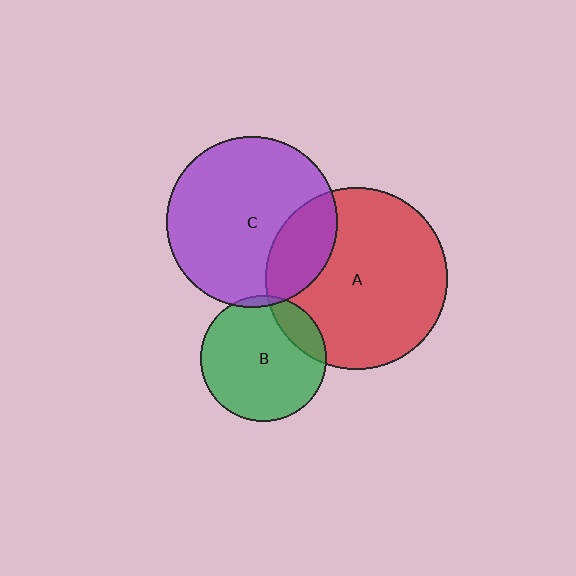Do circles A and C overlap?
Yes.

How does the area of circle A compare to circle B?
Approximately 2.1 times.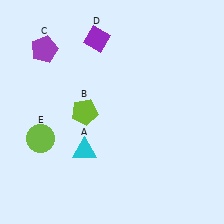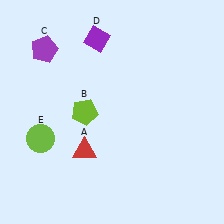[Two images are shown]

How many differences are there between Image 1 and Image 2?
There is 1 difference between the two images.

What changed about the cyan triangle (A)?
In Image 1, A is cyan. In Image 2, it changed to red.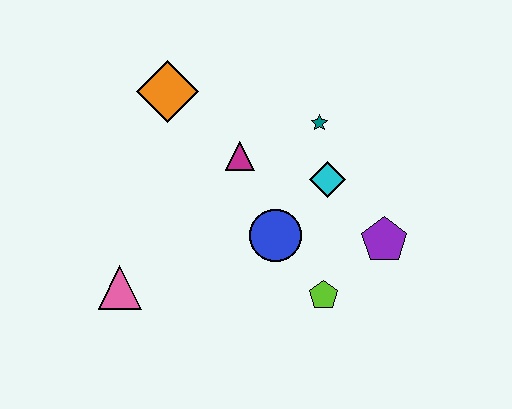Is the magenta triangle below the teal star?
Yes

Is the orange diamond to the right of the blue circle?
No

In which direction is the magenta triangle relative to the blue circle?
The magenta triangle is above the blue circle.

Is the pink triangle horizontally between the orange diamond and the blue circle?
No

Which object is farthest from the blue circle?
The orange diamond is farthest from the blue circle.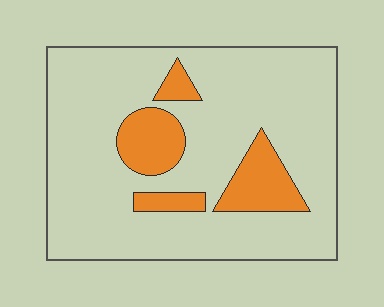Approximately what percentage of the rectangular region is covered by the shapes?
Approximately 15%.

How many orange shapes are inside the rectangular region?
4.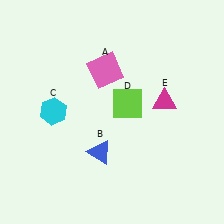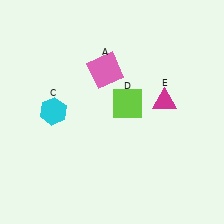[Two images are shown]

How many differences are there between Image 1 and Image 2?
There is 1 difference between the two images.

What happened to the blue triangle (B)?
The blue triangle (B) was removed in Image 2. It was in the bottom-left area of Image 1.